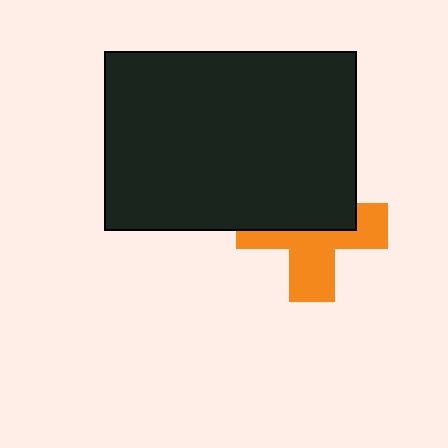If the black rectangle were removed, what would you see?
You would see the complete orange cross.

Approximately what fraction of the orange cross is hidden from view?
Roughly 50% of the orange cross is hidden behind the black rectangle.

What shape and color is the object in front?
The object in front is a black rectangle.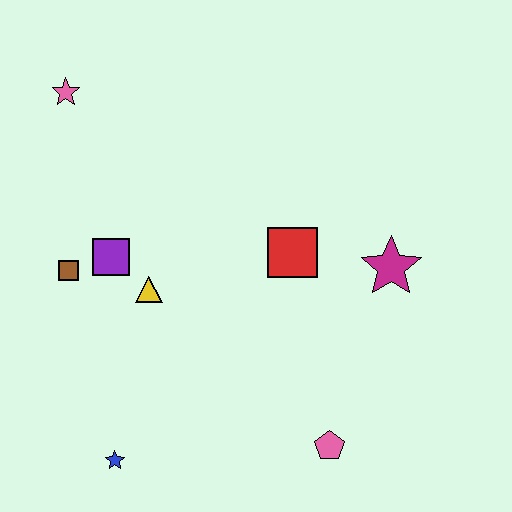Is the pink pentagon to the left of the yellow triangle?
No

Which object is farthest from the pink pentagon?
The pink star is farthest from the pink pentagon.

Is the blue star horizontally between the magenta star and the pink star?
Yes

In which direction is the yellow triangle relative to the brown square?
The yellow triangle is to the right of the brown square.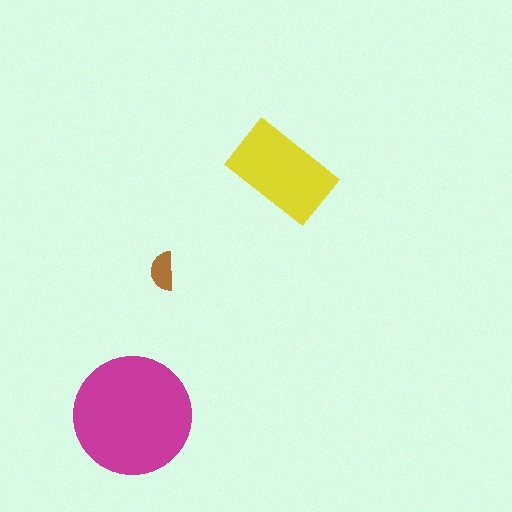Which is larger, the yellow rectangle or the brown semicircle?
The yellow rectangle.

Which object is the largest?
The magenta circle.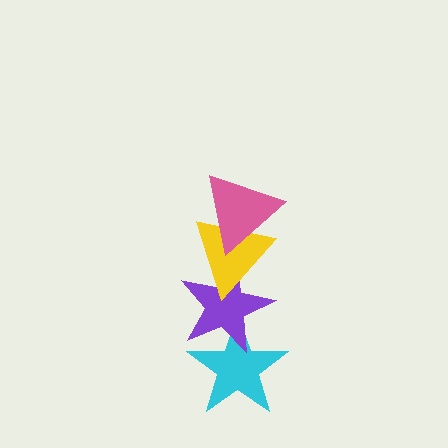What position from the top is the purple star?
The purple star is 3rd from the top.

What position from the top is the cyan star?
The cyan star is 4th from the top.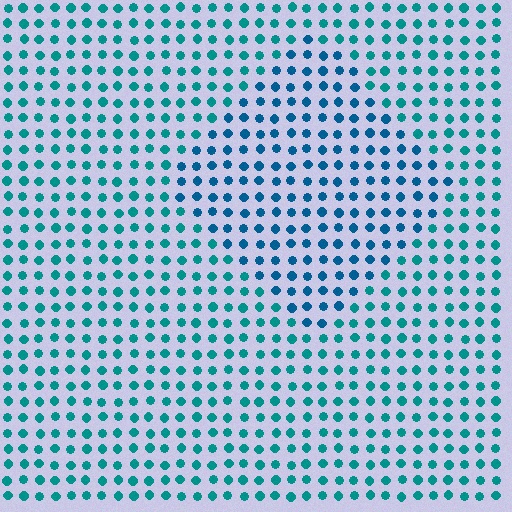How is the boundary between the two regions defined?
The boundary is defined purely by a slight shift in hue (about 24 degrees). Spacing, size, and orientation are identical on both sides.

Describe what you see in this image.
The image is filled with small teal elements in a uniform arrangement. A diamond-shaped region is visible where the elements are tinted to a slightly different hue, forming a subtle color boundary.